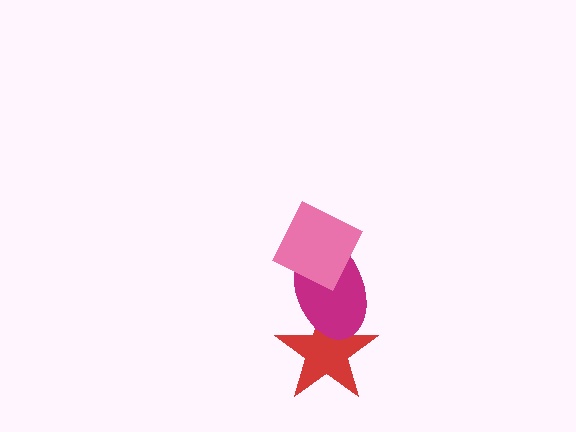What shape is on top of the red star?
The magenta ellipse is on top of the red star.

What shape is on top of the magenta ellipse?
The pink diamond is on top of the magenta ellipse.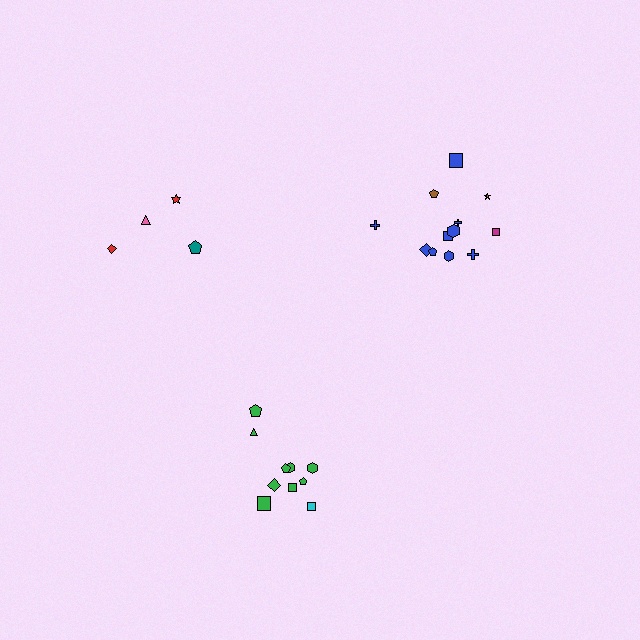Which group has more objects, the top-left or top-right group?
The top-right group.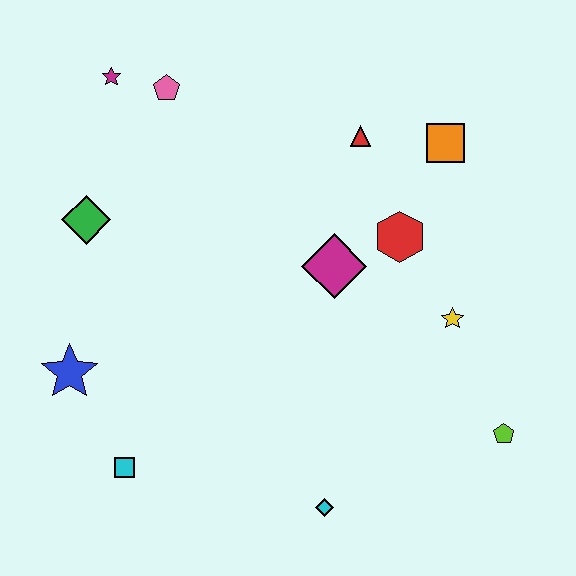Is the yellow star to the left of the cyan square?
No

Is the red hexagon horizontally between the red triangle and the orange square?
Yes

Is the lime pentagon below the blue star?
Yes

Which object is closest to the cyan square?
The blue star is closest to the cyan square.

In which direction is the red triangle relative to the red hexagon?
The red triangle is above the red hexagon.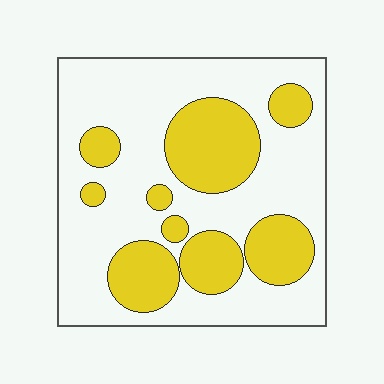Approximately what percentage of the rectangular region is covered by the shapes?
Approximately 30%.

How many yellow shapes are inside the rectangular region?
9.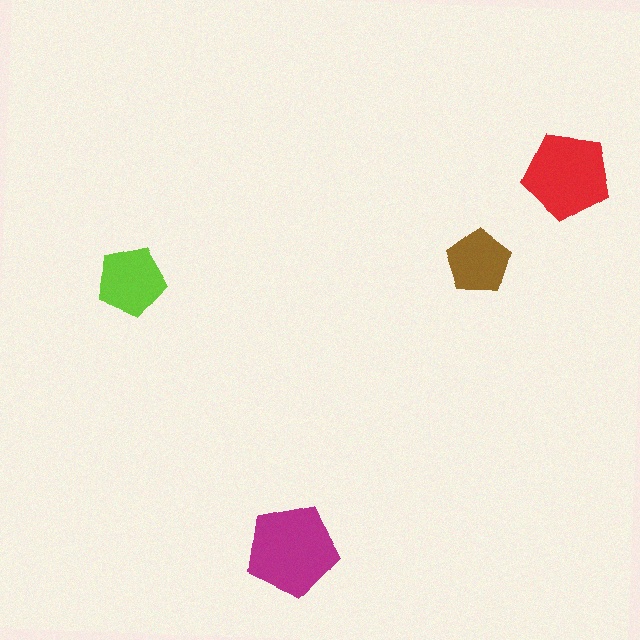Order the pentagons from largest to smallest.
the magenta one, the red one, the lime one, the brown one.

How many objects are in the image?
There are 4 objects in the image.